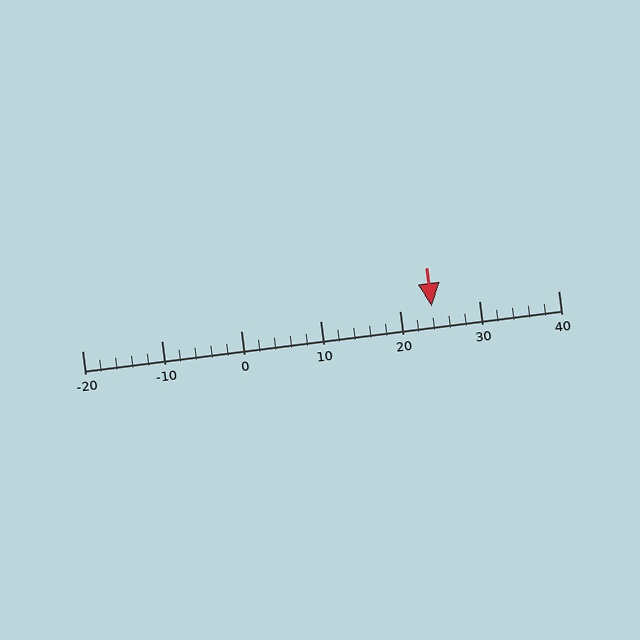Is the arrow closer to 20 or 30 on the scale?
The arrow is closer to 20.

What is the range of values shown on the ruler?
The ruler shows values from -20 to 40.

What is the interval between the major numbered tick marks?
The major tick marks are spaced 10 units apart.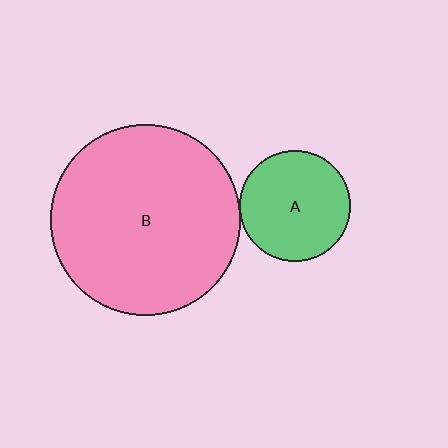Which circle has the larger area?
Circle B (pink).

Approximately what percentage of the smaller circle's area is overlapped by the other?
Approximately 5%.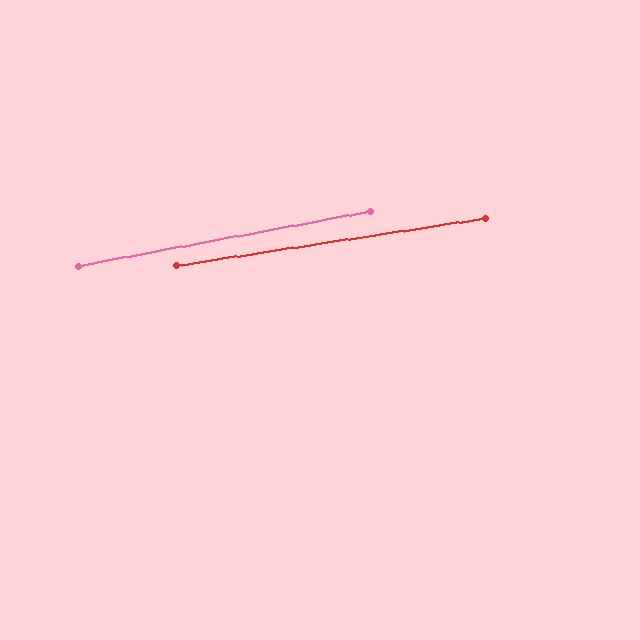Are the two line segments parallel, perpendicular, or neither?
Parallel — their directions differ by only 2.0°.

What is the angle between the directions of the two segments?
Approximately 2 degrees.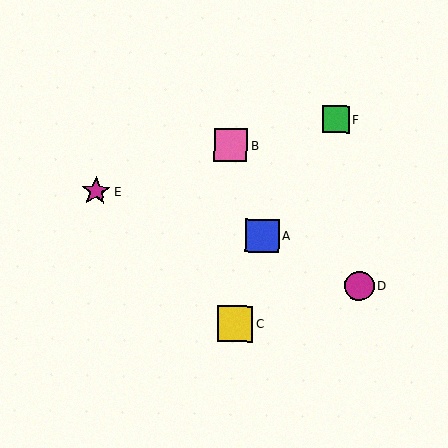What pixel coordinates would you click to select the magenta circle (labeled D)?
Click at (359, 286) to select the magenta circle D.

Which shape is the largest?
The yellow square (labeled C) is the largest.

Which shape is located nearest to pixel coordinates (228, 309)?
The yellow square (labeled C) at (235, 324) is nearest to that location.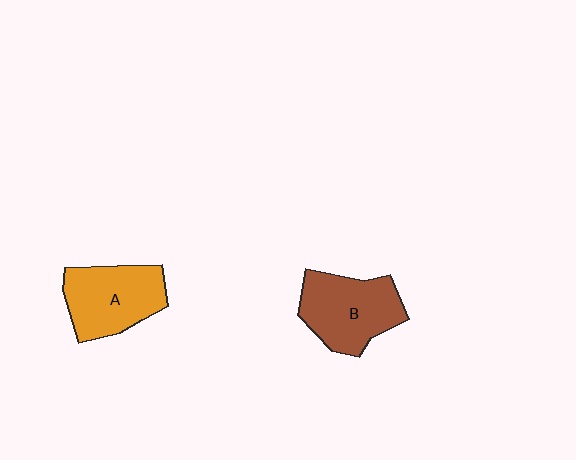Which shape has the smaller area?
Shape A (orange).